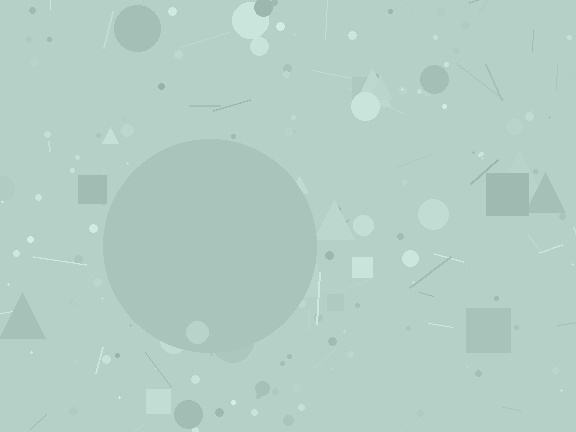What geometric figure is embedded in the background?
A circle is embedded in the background.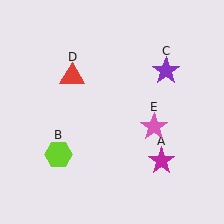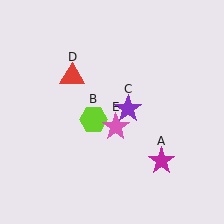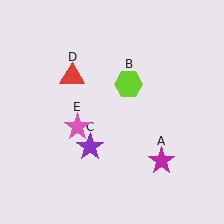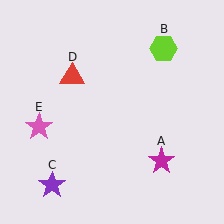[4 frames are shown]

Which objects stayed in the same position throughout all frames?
Magenta star (object A) and red triangle (object D) remained stationary.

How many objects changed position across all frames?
3 objects changed position: lime hexagon (object B), purple star (object C), pink star (object E).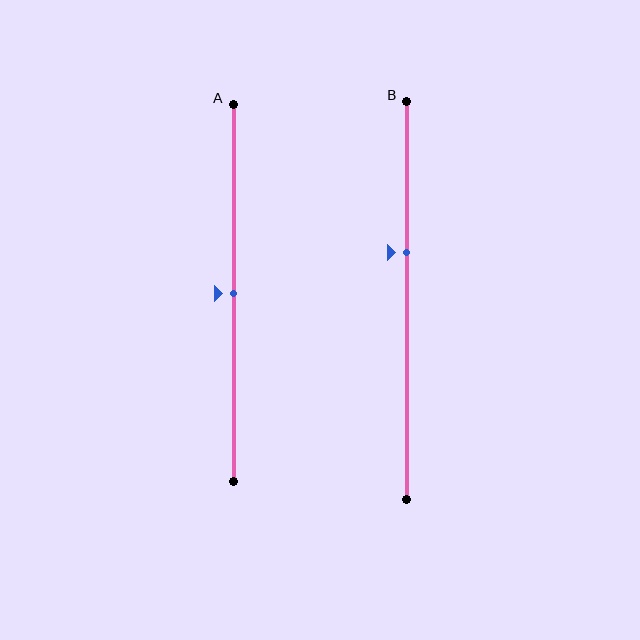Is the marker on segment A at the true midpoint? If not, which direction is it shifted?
Yes, the marker on segment A is at the true midpoint.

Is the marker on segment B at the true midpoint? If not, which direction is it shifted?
No, the marker on segment B is shifted upward by about 12% of the segment length.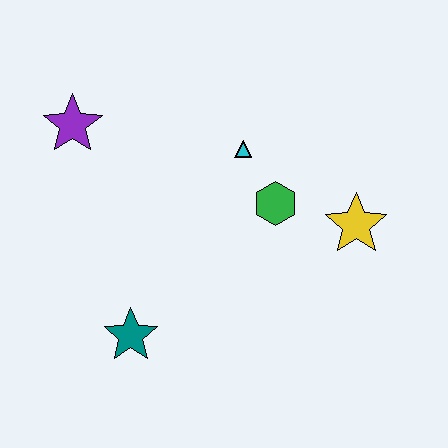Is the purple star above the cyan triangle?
Yes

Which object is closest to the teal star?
The green hexagon is closest to the teal star.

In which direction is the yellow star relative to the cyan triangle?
The yellow star is to the right of the cyan triangle.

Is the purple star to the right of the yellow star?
No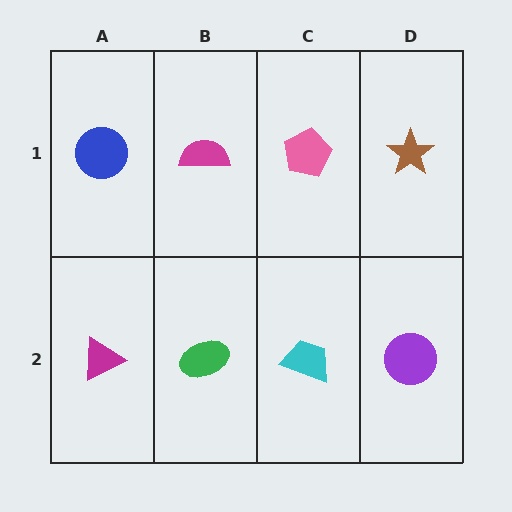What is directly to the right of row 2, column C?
A purple circle.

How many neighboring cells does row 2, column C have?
3.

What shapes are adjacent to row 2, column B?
A magenta semicircle (row 1, column B), a magenta triangle (row 2, column A), a cyan trapezoid (row 2, column C).